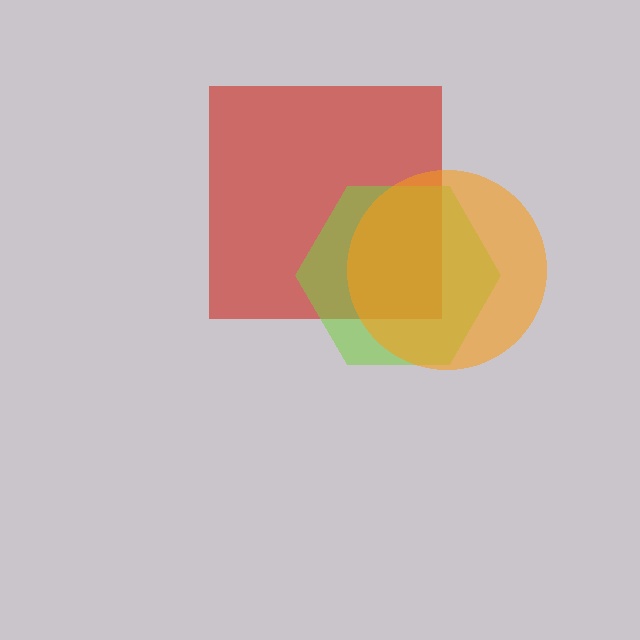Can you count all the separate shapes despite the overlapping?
Yes, there are 3 separate shapes.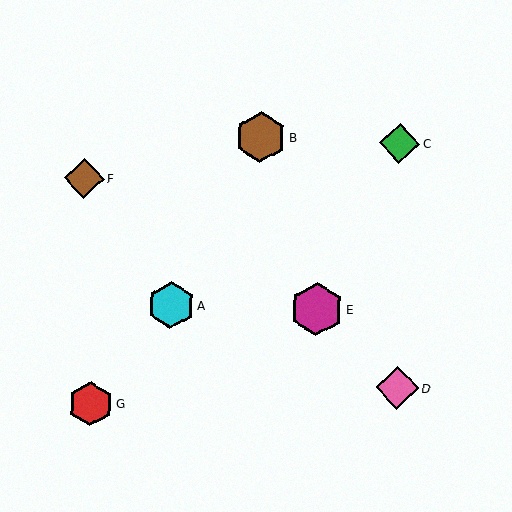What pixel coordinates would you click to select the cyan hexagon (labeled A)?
Click at (171, 305) to select the cyan hexagon A.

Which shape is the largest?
The magenta hexagon (labeled E) is the largest.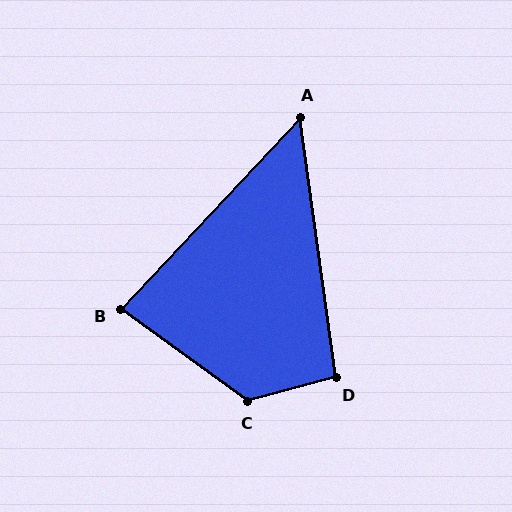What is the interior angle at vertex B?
Approximately 83 degrees (acute).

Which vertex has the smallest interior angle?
A, at approximately 51 degrees.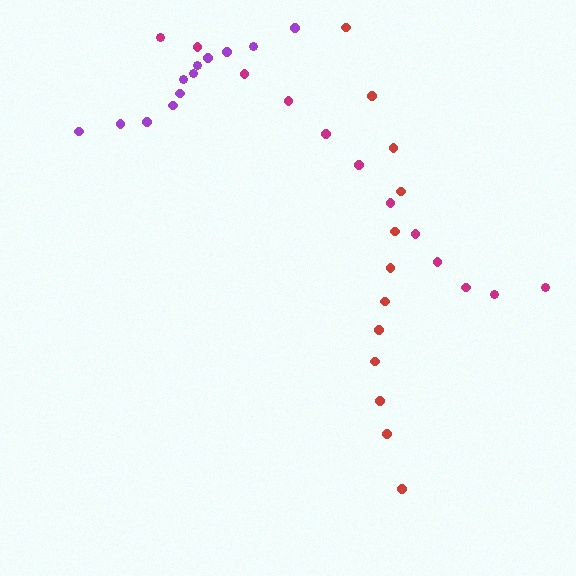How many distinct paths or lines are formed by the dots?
There are 3 distinct paths.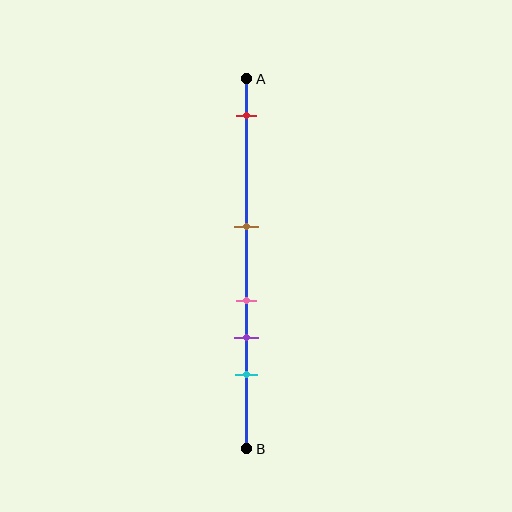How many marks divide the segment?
There are 5 marks dividing the segment.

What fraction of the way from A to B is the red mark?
The red mark is approximately 10% (0.1) of the way from A to B.